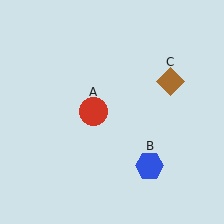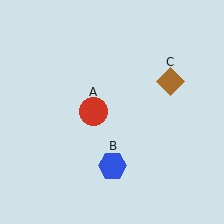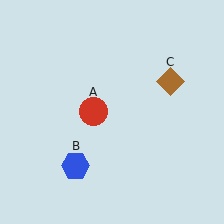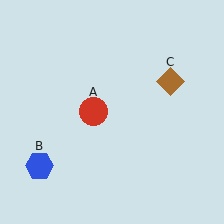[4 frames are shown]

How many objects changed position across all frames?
1 object changed position: blue hexagon (object B).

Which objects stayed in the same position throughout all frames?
Red circle (object A) and brown diamond (object C) remained stationary.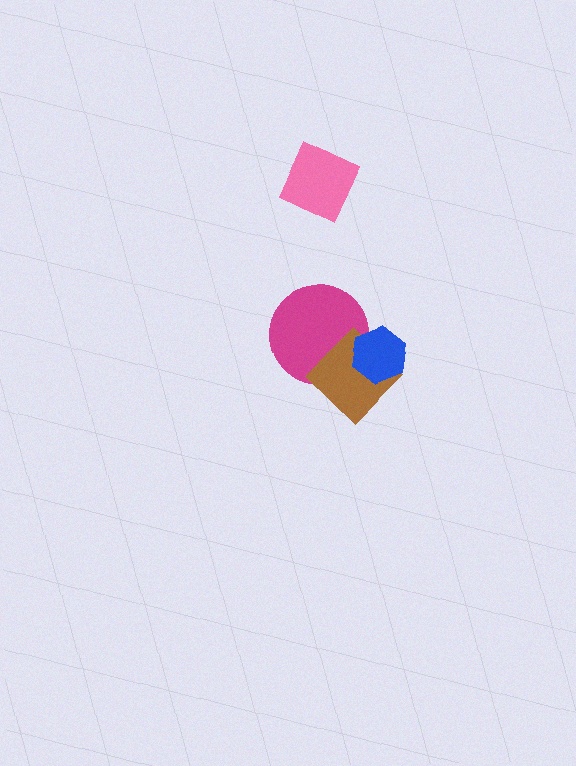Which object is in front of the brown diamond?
The blue hexagon is in front of the brown diamond.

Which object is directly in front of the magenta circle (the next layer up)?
The brown diamond is directly in front of the magenta circle.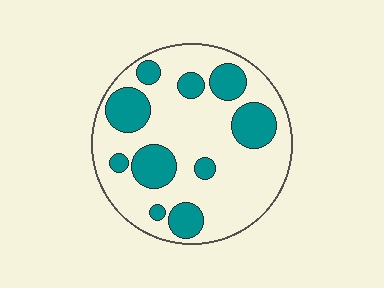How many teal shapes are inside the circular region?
10.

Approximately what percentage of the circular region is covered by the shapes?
Approximately 30%.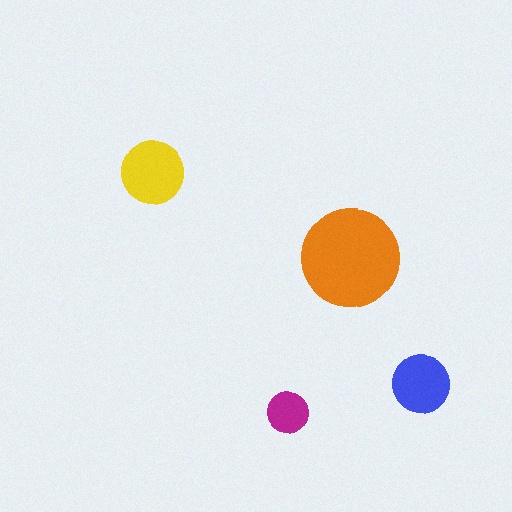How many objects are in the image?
There are 4 objects in the image.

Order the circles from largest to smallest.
the orange one, the yellow one, the blue one, the magenta one.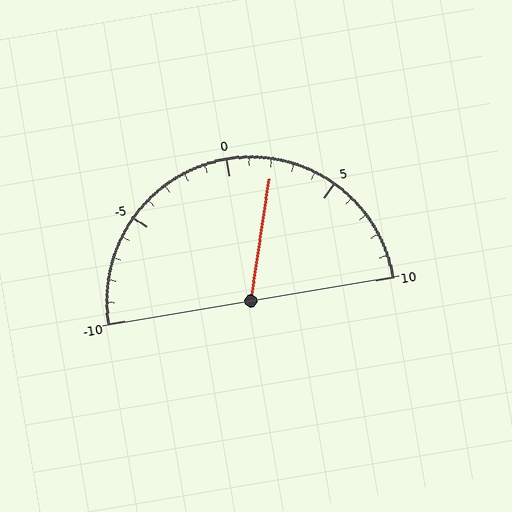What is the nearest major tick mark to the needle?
The nearest major tick mark is 0.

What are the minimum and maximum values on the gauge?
The gauge ranges from -10 to 10.